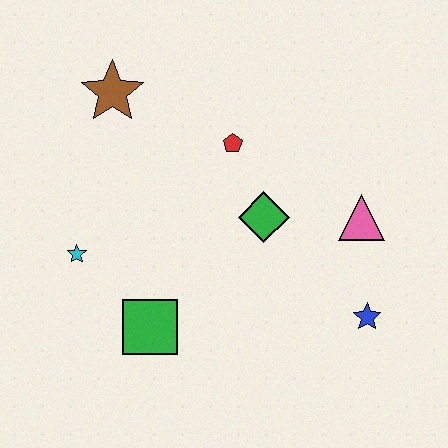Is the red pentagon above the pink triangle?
Yes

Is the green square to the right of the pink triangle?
No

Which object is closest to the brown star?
The red pentagon is closest to the brown star.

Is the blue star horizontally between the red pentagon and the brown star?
No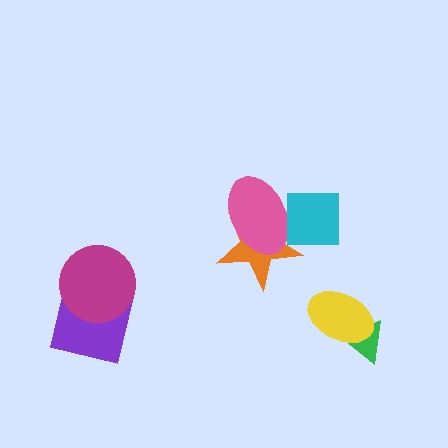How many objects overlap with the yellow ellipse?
1 object overlaps with the yellow ellipse.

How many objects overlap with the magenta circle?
1 object overlaps with the magenta circle.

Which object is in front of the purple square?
The magenta circle is in front of the purple square.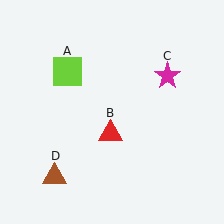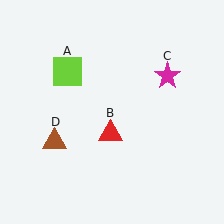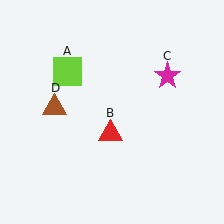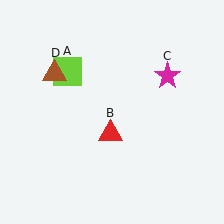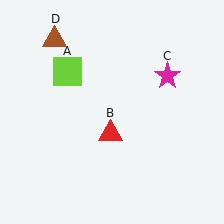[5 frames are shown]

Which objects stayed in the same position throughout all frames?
Lime square (object A) and red triangle (object B) and magenta star (object C) remained stationary.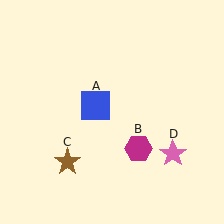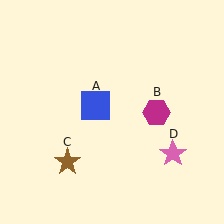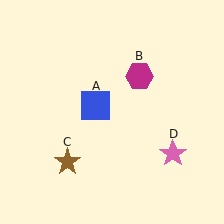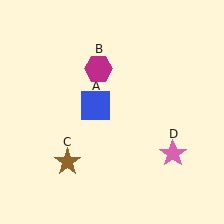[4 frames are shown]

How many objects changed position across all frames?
1 object changed position: magenta hexagon (object B).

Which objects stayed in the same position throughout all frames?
Blue square (object A) and brown star (object C) and pink star (object D) remained stationary.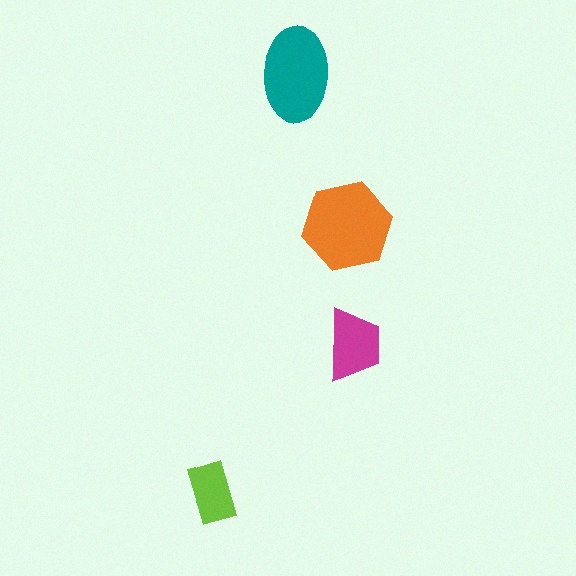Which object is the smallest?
The lime rectangle.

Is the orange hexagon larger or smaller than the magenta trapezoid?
Larger.